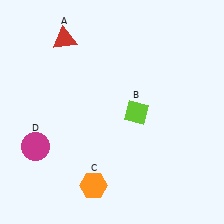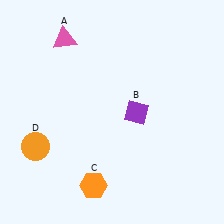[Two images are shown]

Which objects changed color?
A changed from red to pink. B changed from lime to purple. D changed from magenta to orange.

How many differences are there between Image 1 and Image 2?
There are 3 differences between the two images.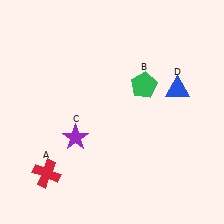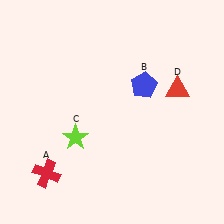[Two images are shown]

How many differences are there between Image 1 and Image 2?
There are 3 differences between the two images.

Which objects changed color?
B changed from green to blue. C changed from purple to lime. D changed from blue to red.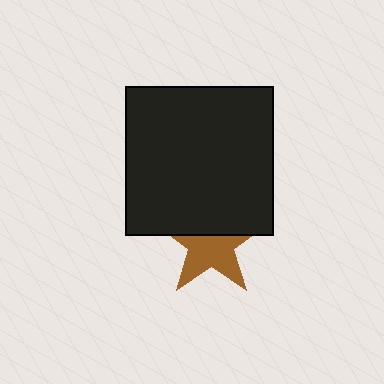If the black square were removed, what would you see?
You would see the complete brown star.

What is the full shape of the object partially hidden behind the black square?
The partially hidden object is a brown star.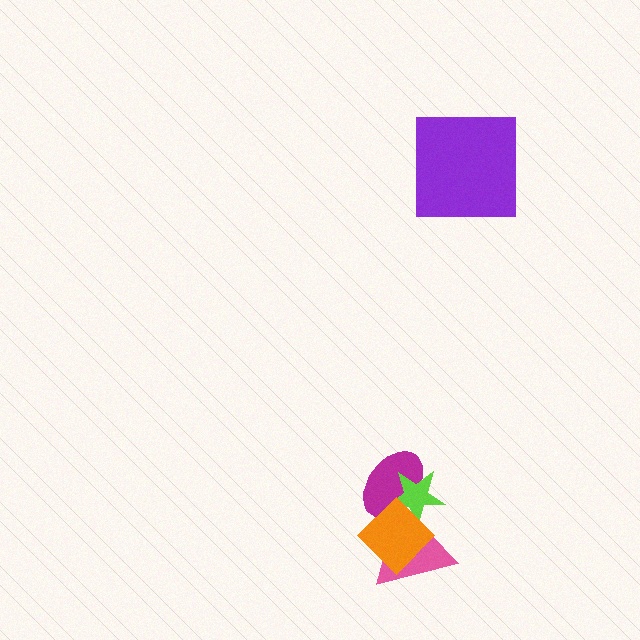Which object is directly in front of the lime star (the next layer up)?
The pink triangle is directly in front of the lime star.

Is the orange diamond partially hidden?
No, no other shape covers it.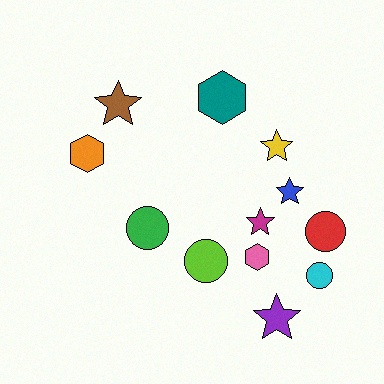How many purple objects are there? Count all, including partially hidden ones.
There is 1 purple object.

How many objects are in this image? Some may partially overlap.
There are 12 objects.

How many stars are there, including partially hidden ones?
There are 5 stars.